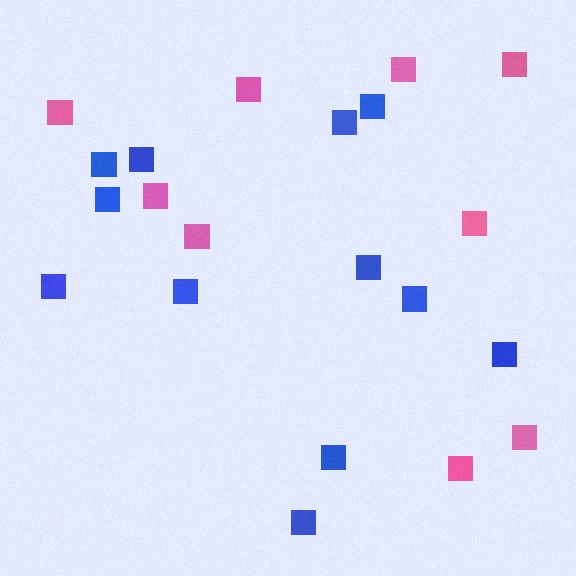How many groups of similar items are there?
There are 2 groups: one group of pink squares (9) and one group of blue squares (12).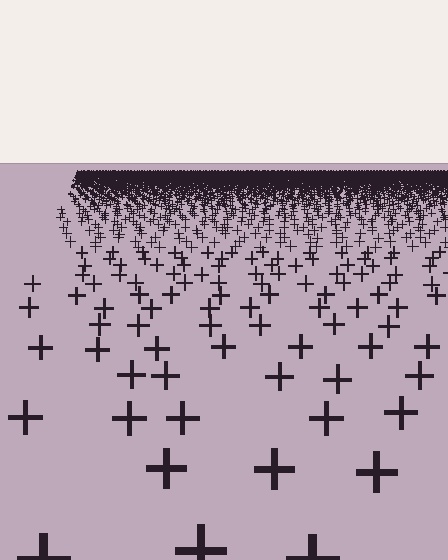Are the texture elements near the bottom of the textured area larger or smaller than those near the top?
Larger. Near the bottom, elements are closer to the viewer and appear at a bigger on-screen size.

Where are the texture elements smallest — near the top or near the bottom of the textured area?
Near the top.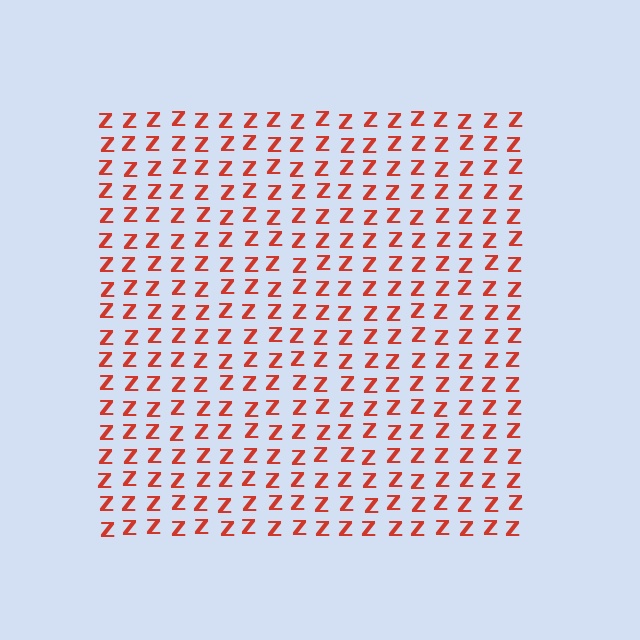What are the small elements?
The small elements are letter Z's.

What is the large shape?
The large shape is a square.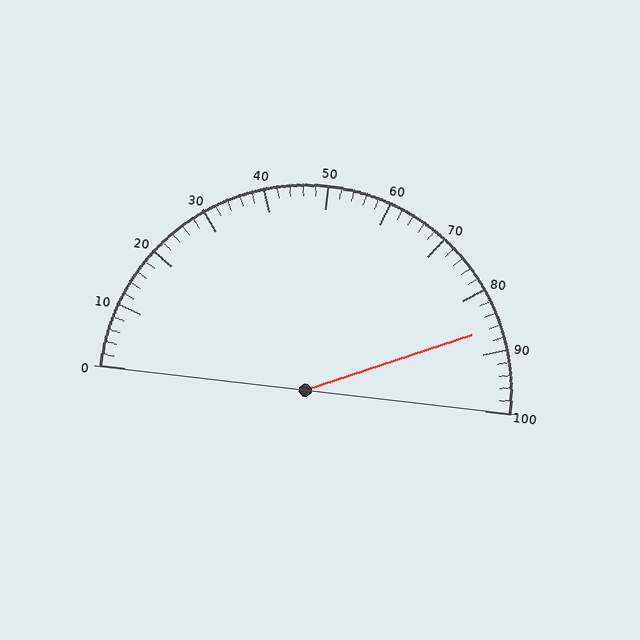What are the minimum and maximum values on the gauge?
The gauge ranges from 0 to 100.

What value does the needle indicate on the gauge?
The needle indicates approximately 86.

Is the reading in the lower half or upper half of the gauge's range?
The reading is in the upper half of the range (0 to 100).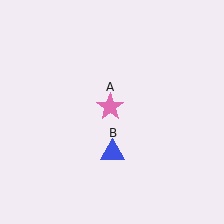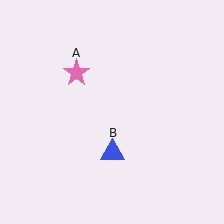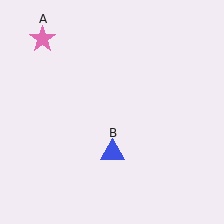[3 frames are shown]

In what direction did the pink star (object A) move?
The pink star (object A) moved up and to the left.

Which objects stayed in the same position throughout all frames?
Blue triangle (object B) remained stationary.